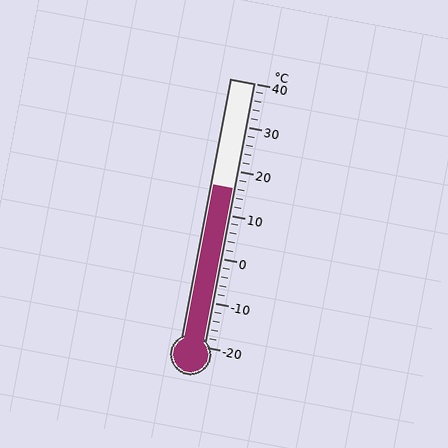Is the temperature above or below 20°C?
The temperature is below 20°C.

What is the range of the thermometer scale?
The thermometer scale ranges from -20°C to 40°C.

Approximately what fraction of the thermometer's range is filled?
The thermometer is filled to approximately 60% of its range.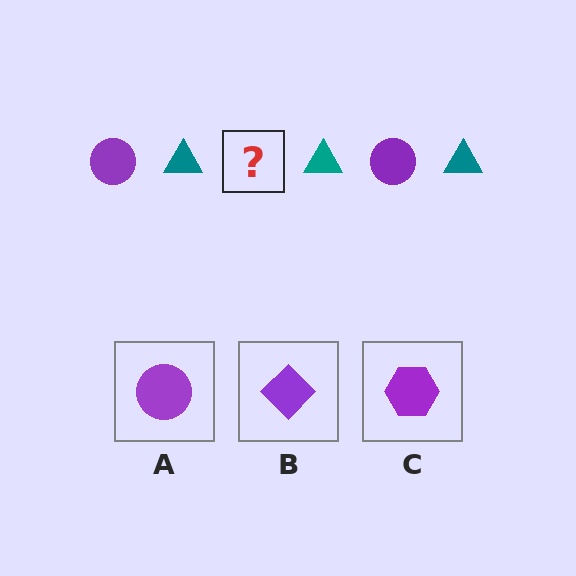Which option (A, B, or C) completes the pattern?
A.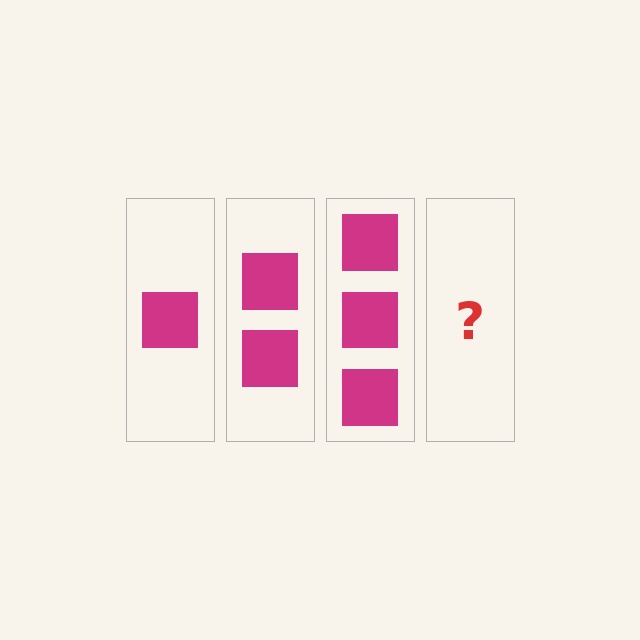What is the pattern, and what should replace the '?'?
The pattern is that each step adds one more square. The '?' should be 4 squares.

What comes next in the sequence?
The next element should be 4 squares.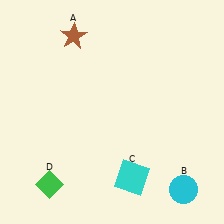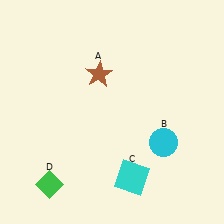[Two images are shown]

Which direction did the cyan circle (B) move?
The cyan circle (B) moved up.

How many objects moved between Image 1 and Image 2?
2 objects moved between the two images.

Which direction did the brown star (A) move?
The brown star (A) moved down.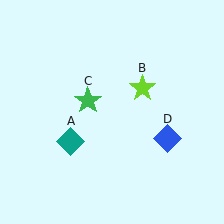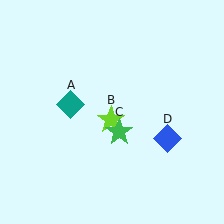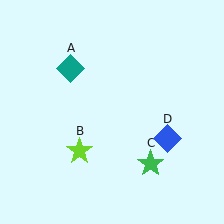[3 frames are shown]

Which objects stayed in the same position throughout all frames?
Blue diamond (object D) remained stationary.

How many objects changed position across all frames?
3 objects changed position: teal diamond (object A), lime star (object B), green star (object C).